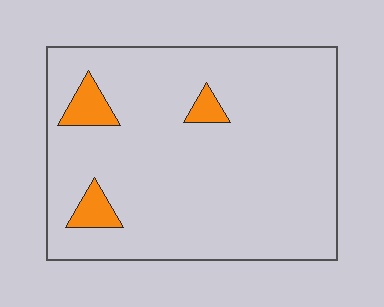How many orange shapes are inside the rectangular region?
3.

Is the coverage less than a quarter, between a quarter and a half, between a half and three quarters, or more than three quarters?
Less than a quarter.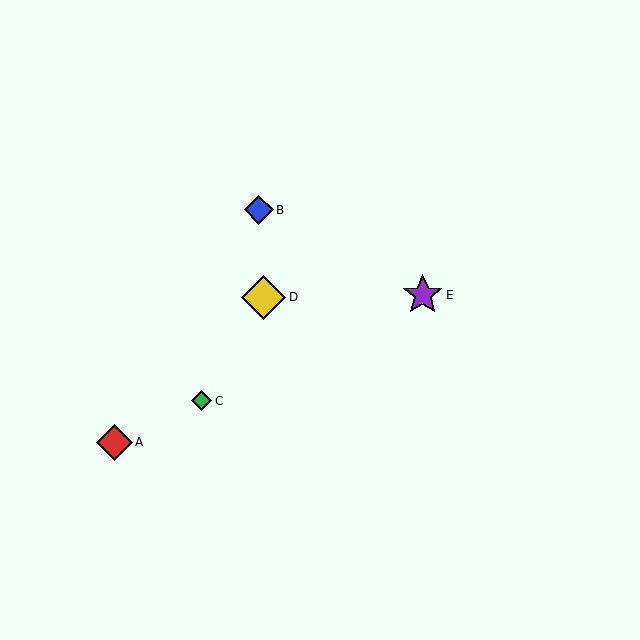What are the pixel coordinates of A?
Object A is at (114, 442).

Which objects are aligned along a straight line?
Objects A, C, E are aligned along a straight line.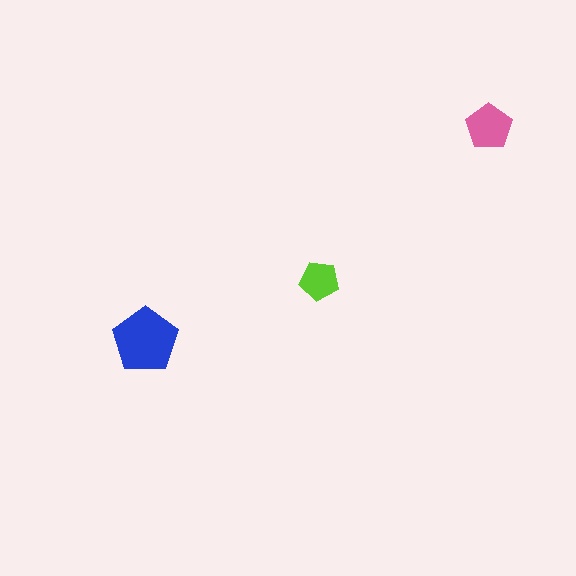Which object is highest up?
The pink pentagon is topmost.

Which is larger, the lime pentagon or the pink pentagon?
The pink one.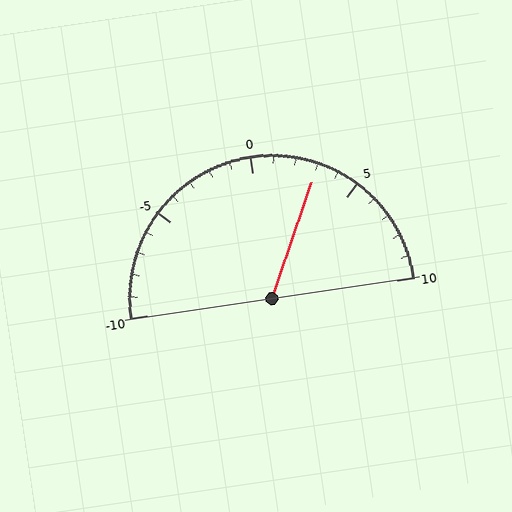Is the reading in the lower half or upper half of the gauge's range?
The reading is in the upper half of the range (-10 to 10).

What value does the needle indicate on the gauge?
The needle indicates approximately 3.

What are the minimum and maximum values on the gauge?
The gauge ranges from -10 to 10.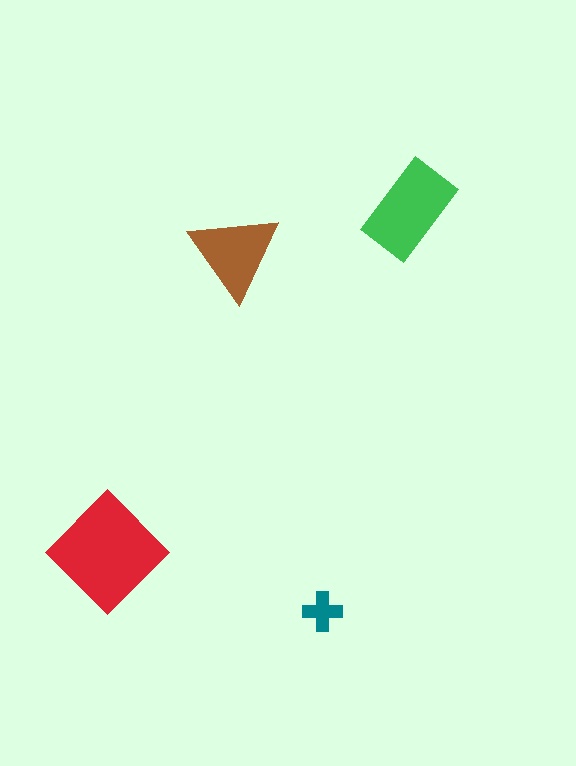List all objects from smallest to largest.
The teal cross, the brown triangle, the green rectangle, the red diamond.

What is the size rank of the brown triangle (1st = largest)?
3rd.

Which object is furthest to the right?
The green rectangle is rightmost.